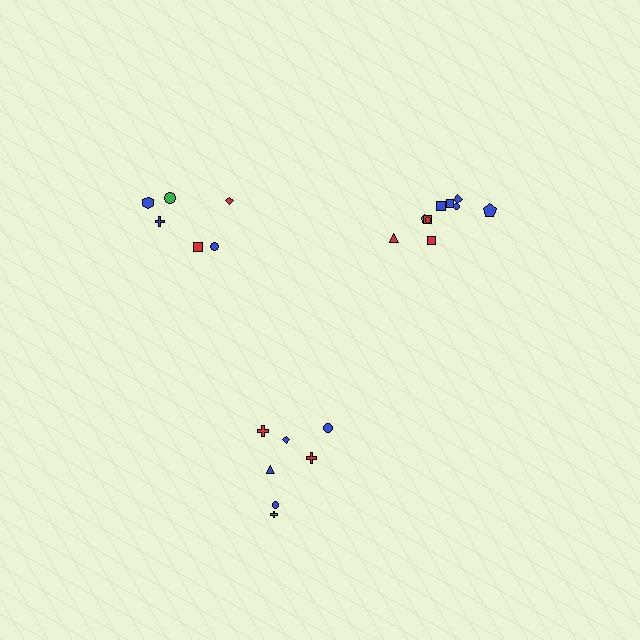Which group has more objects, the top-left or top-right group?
The top-right group.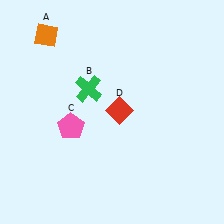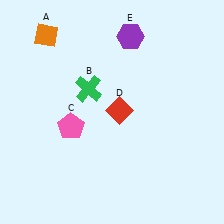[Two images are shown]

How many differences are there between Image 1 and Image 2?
There is 1 difference between the two images.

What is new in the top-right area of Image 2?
A purple hexagon (E) was added in the top-right area of Image 2.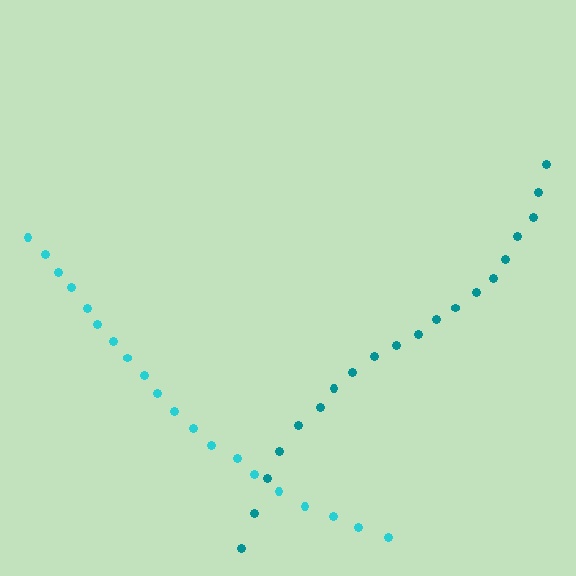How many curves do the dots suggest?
There are 2 distinct paths.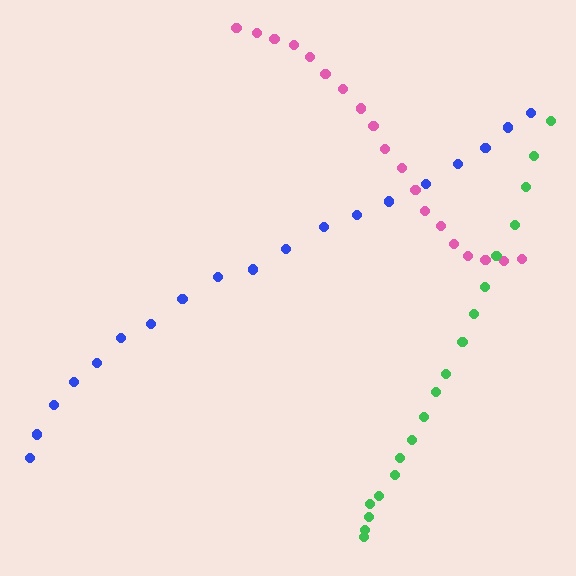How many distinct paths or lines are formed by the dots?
There are 3 distinct paths.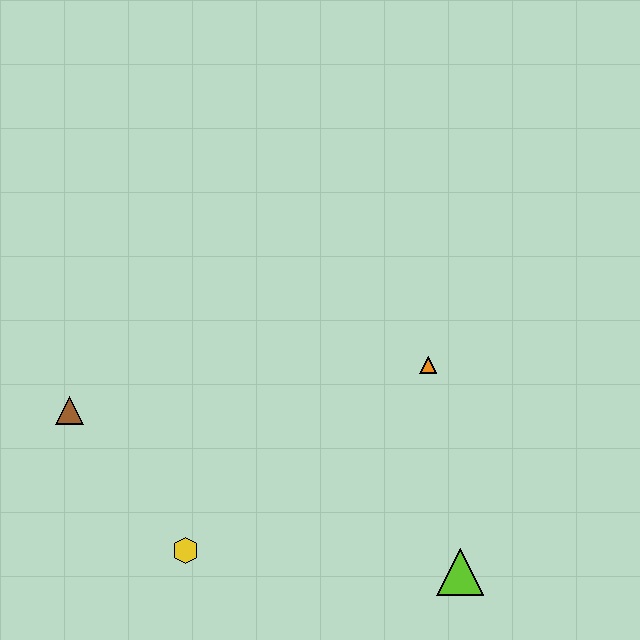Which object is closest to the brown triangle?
The yellow hexagon is closest to the brown triangle.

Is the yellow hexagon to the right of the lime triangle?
No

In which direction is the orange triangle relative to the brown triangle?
The orange triangle is to the right of the brown triangle.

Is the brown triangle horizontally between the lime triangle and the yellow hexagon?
No